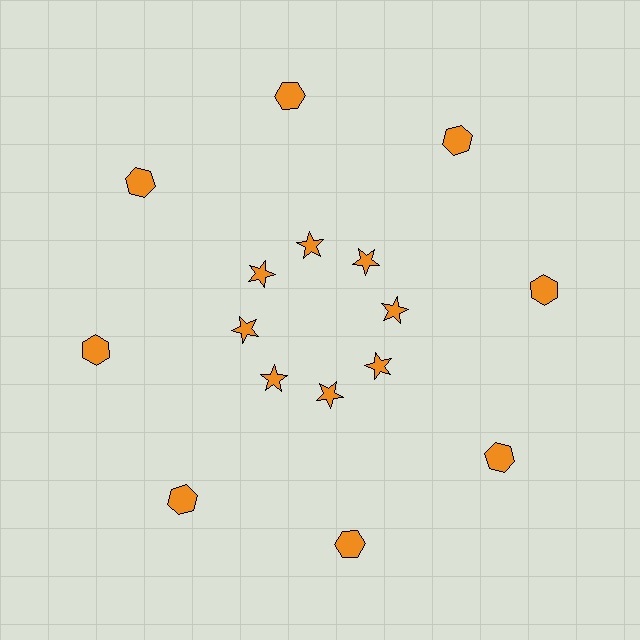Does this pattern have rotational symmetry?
Yes, this pattern has 8-fold rotational symmetry. It looks the same after rotating 45 degrees around the center.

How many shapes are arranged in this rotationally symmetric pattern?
There are 16 shapes, arranged in 8 groups of 2.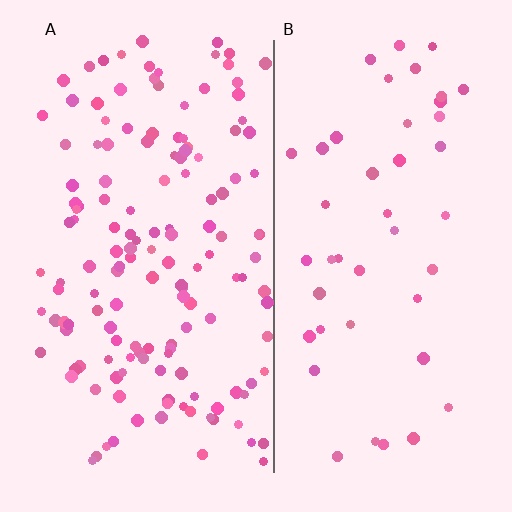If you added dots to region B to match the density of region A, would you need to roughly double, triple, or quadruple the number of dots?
Approximately triple.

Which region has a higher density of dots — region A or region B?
A (the left).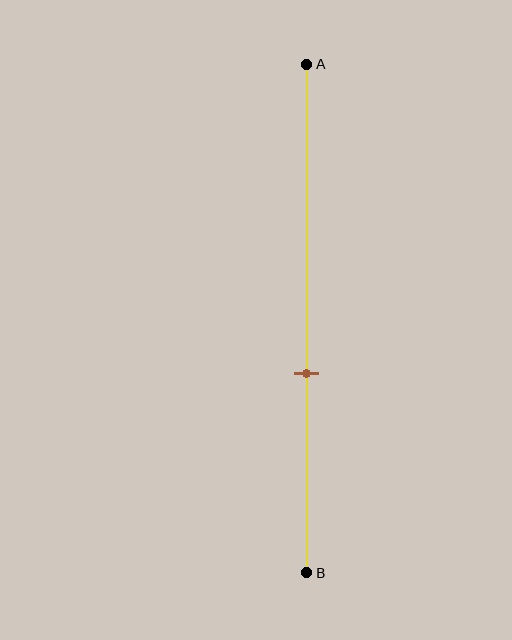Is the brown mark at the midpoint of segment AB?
No, the mark is at about 60% from A, not at the 50% midpoint.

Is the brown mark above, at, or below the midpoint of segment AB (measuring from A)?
The brown mark is below the midpoint of segment AB.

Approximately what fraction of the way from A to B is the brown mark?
The brown mark is approximately 60% of the way from A to B.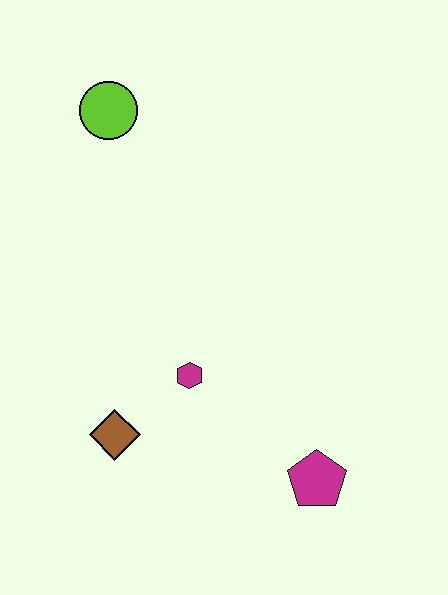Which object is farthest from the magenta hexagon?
The lime circle is farthest from the magenta hexagon.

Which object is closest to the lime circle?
The magenta hexagon is closest to the lime circle.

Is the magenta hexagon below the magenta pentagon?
No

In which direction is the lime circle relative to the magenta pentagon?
The lime circle is above the magenta pentagon.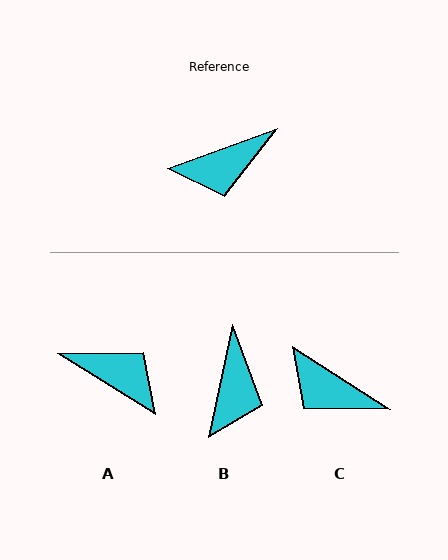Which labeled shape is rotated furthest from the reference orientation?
A, about 128 degrees away.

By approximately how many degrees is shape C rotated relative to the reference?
Approximately 53 degrees clockwise.